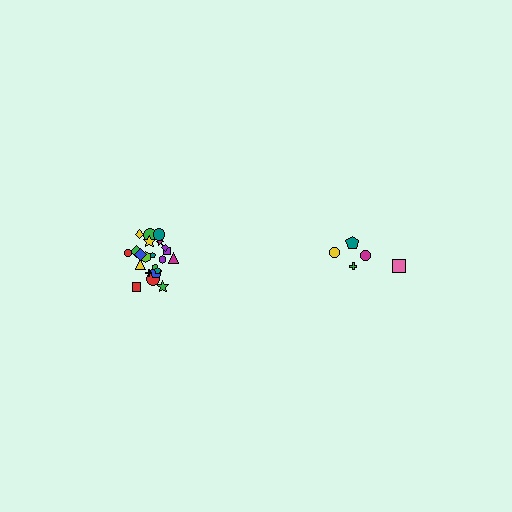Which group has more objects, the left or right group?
The left group.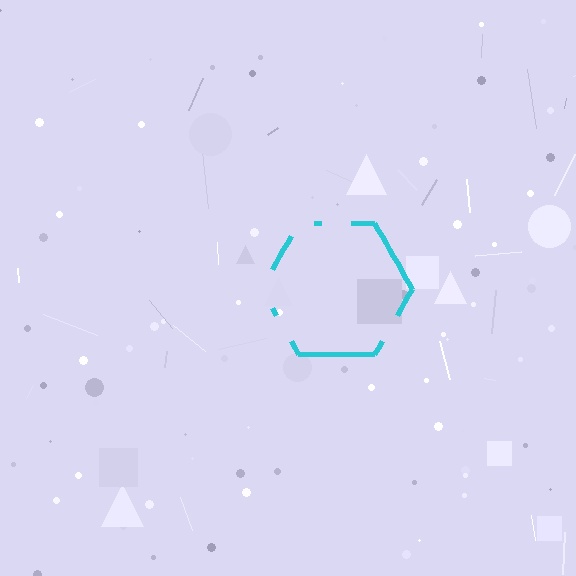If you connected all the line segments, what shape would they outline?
They would outline a hexagon.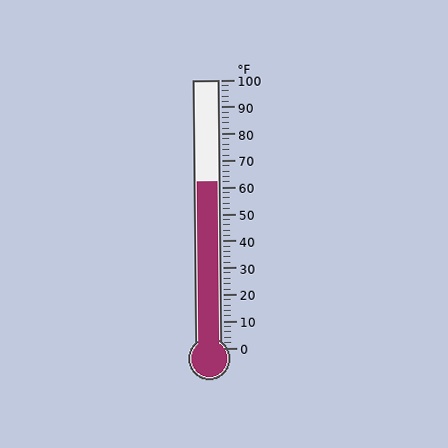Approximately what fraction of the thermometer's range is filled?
The thermometer is filled to approximately 60% of its range.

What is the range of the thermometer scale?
The thermometer scale ranges from 0°F to 100°F.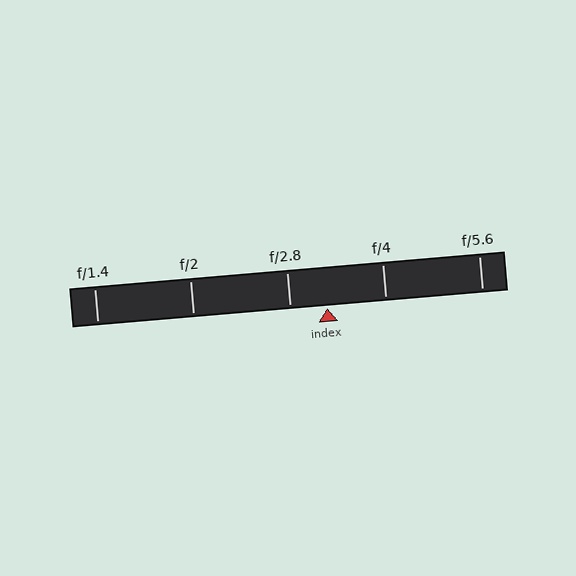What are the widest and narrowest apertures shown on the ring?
The widest aperture shown is f/1.4 and the narrowest is f/5.6.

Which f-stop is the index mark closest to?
The index mark is closest to f/2.8.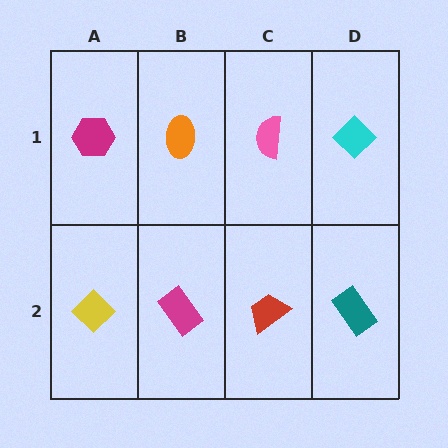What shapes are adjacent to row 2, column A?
A magenta hexagon (row 1, column A), a magenta rectangle (row 2, column B).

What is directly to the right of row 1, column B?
A pink semicircle.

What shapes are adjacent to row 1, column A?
A yellow diamond (row 2, column A), an orange ellipse (row 1, column B).